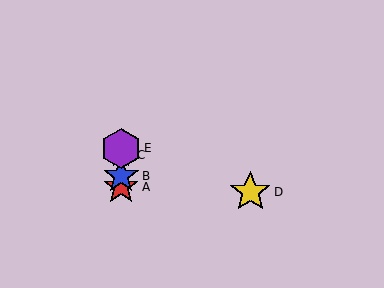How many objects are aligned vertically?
4 objects (A, B, C, E) are aligned vertically.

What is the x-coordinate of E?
Object E is at x≈121.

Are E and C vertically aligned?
Yes, both are at x≈121.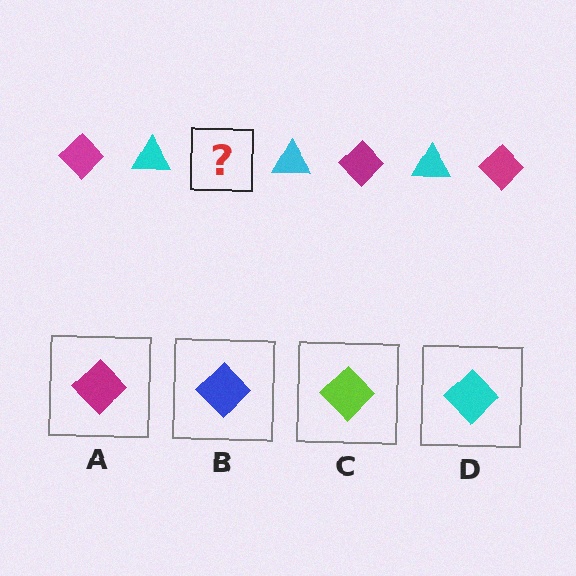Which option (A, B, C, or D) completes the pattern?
A.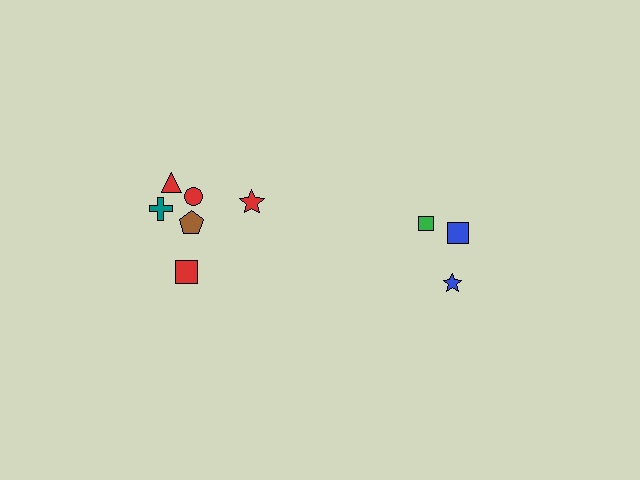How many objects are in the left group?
There are 6 objects.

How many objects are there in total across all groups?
There are 9 objects.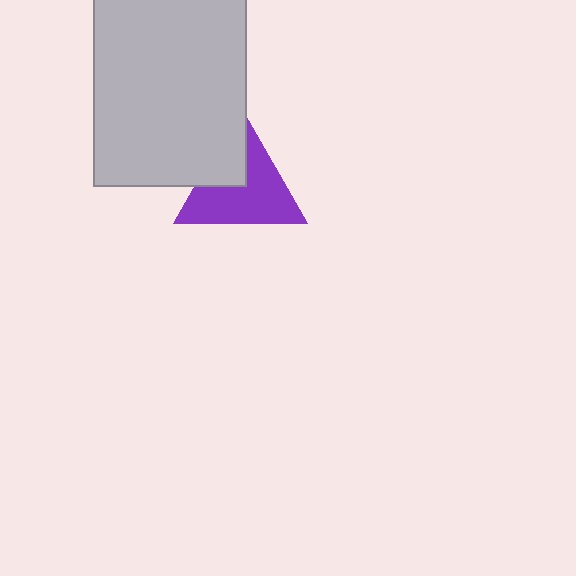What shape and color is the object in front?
The object in front is a light gray rectangle.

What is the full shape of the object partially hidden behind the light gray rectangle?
The partially hidden object is a purple triangle.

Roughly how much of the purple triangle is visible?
Most of it is visible (roughly 69%).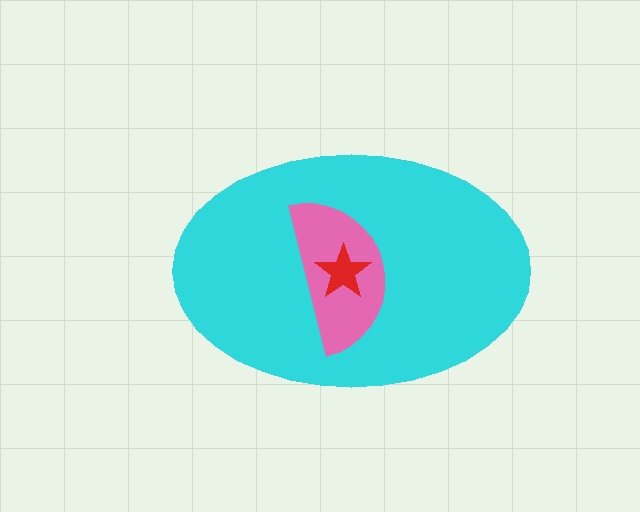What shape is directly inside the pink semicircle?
The red star.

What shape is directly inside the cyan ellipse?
The pink semicircle.